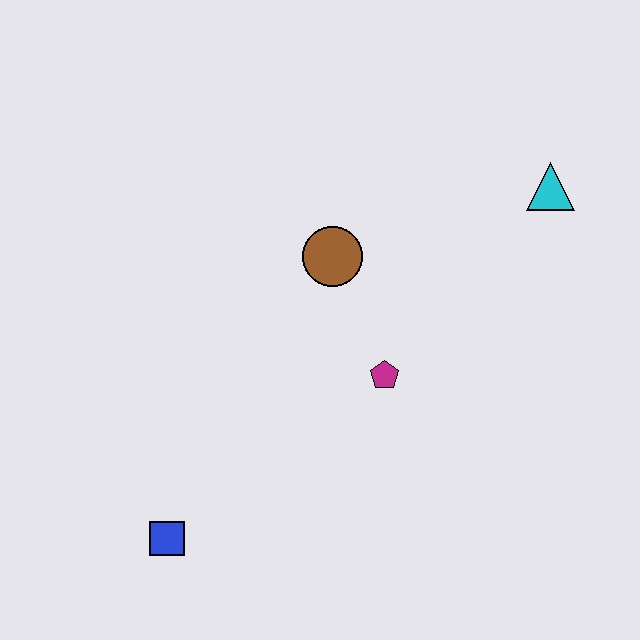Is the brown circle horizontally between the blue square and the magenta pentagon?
Yes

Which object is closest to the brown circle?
The magenta pentagon is closest to the brown circle.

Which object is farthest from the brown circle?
The blue square is farthest from the brown circle.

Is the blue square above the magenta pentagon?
No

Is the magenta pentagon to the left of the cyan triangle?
Yes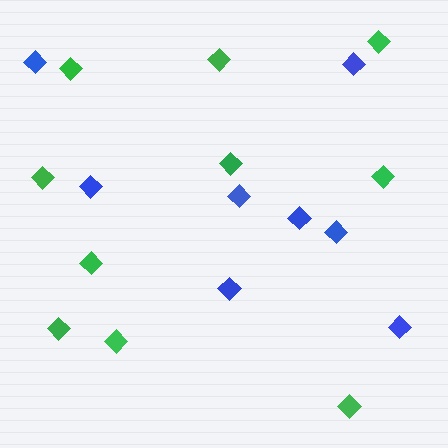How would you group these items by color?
There are 2 groups: one group of blue diamonds (8) and one group of green diamonds (10).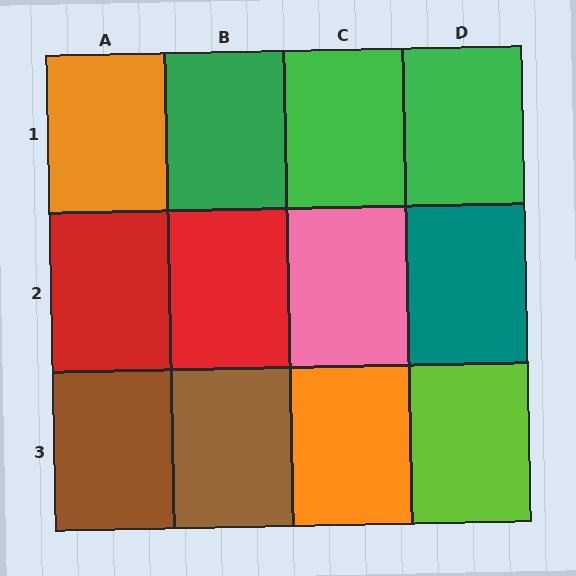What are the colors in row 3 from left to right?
Brown, brown, orange, lime.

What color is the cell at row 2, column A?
Red.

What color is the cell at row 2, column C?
Pink.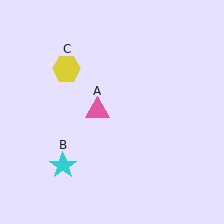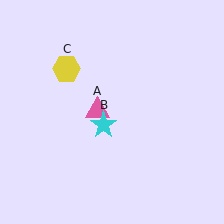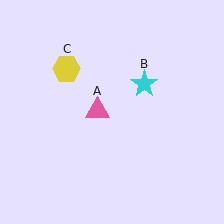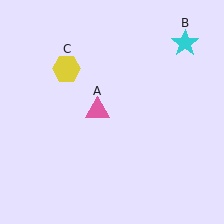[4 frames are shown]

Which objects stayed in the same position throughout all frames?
Pink triangle (object A) and yellow hexagon (object C) remained stationary.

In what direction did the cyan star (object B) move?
The cyan star (object B) moved up and to the right.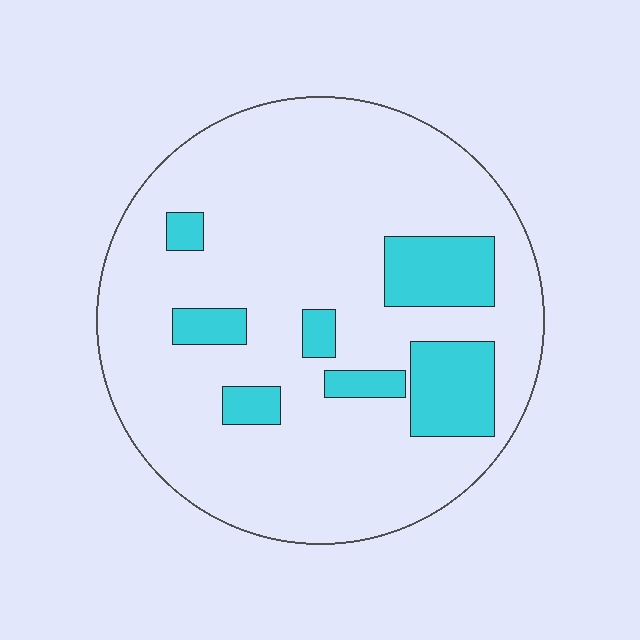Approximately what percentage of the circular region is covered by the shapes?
Approximately 15%.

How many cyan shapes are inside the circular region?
7.